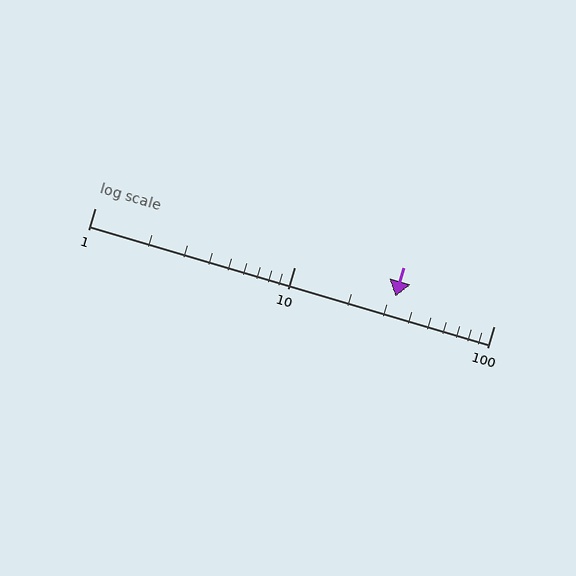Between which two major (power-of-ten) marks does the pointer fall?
The pointer is between 10 and 100.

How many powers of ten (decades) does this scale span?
The scale spans 2 decades, from 1 to 100.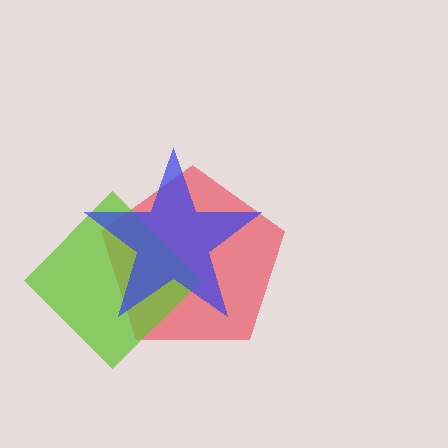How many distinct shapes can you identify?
There are 3 distinct shapes: a red pentagon, a lime diamond, a blue star.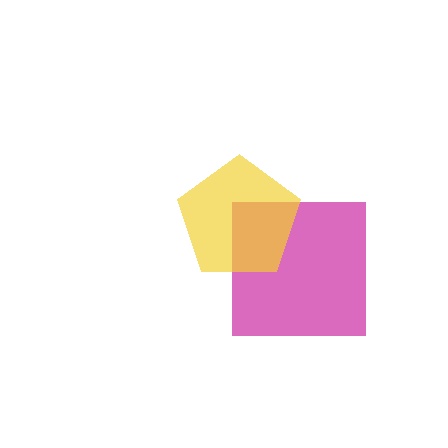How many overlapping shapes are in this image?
There are 2 overlapping shapes in the image.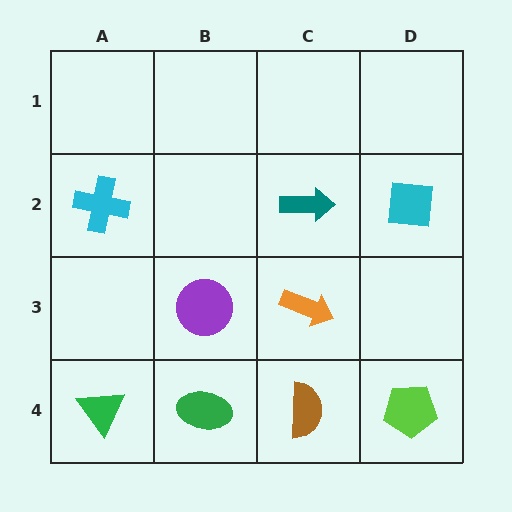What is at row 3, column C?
An orange arrow.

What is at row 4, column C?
A brown semicircle.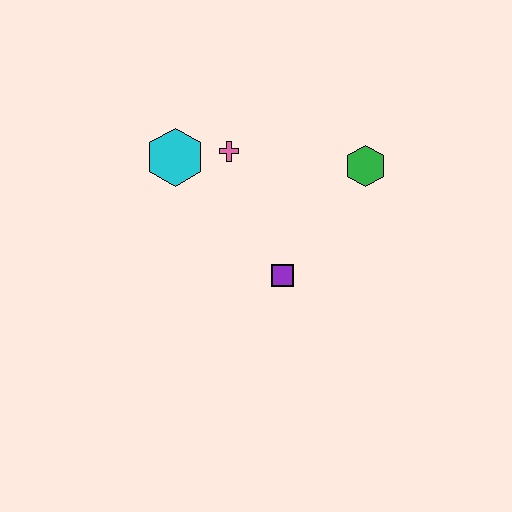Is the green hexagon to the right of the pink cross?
Yes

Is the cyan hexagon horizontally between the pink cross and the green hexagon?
No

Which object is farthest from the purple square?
The cyan hexagon is farthest from the purple square.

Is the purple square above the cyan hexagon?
No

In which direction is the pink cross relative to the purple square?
The pink cross is above the purple square.